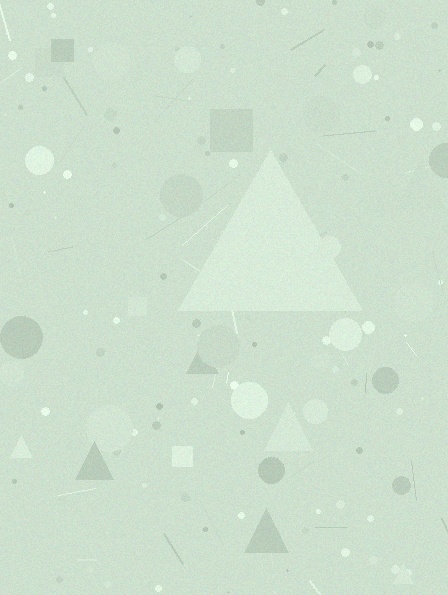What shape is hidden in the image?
A triangle is hidden in the image.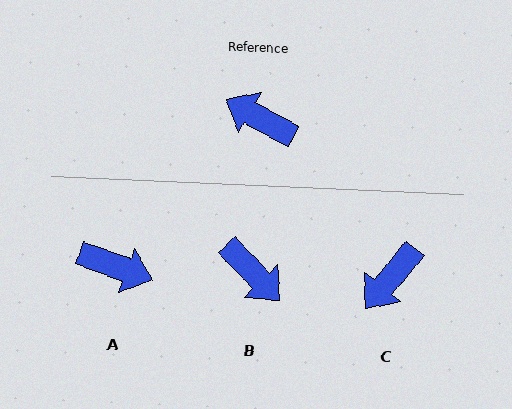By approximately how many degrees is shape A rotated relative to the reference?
Approximately 171 degrees clockwise.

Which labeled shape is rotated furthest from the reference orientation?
A, about 171 degrees away.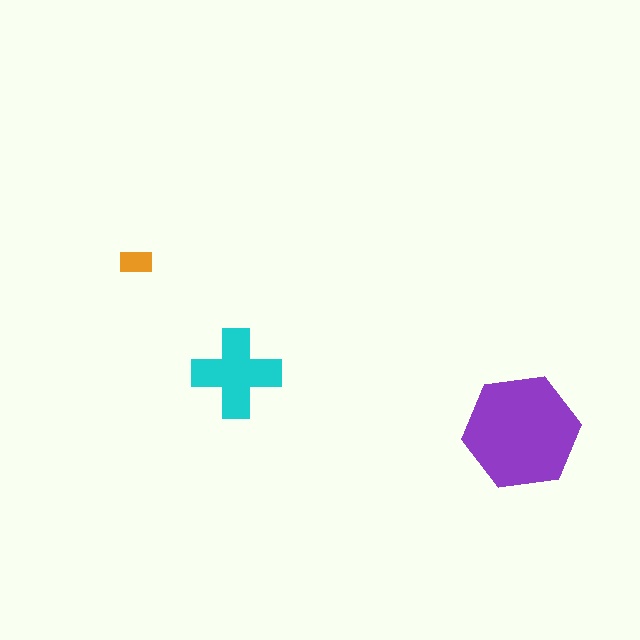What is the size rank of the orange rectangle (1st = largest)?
3rd.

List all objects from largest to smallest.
The purple hexagon, the cyan cross, the orange rectangle.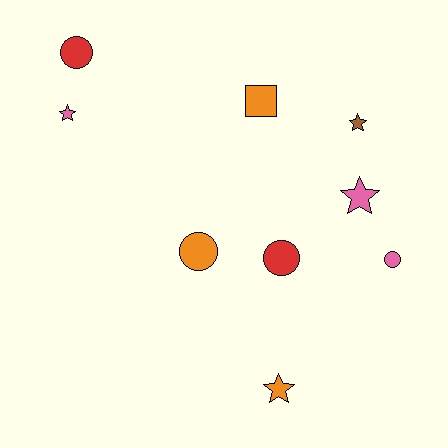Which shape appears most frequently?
Star, with 4 objects.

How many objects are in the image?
There are 9 objects.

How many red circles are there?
There are 2 red circles.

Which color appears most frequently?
Orange, with 3 objects.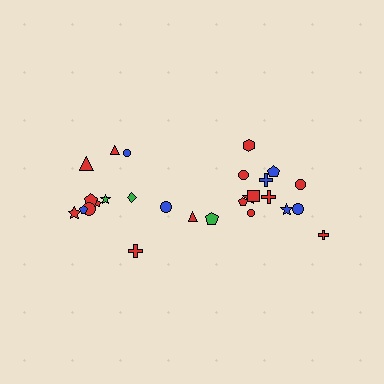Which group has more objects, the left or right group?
The right group.